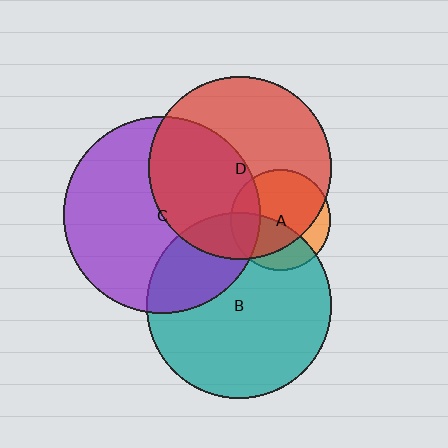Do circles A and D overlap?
Yes.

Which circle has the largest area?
Circle C (purple).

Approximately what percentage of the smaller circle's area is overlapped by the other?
Approximately 75%.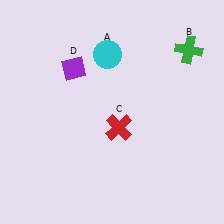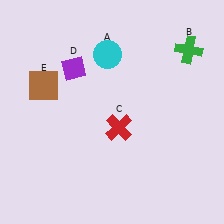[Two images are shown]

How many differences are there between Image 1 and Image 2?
There is 1 difference between the two images.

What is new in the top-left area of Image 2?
A brown square (E) was added in the top-left area of Image 2.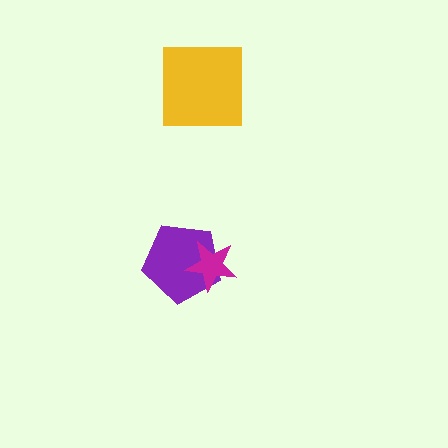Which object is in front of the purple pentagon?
The magenta star is in front of the purple pentagon.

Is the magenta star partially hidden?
No, no other shape covers it.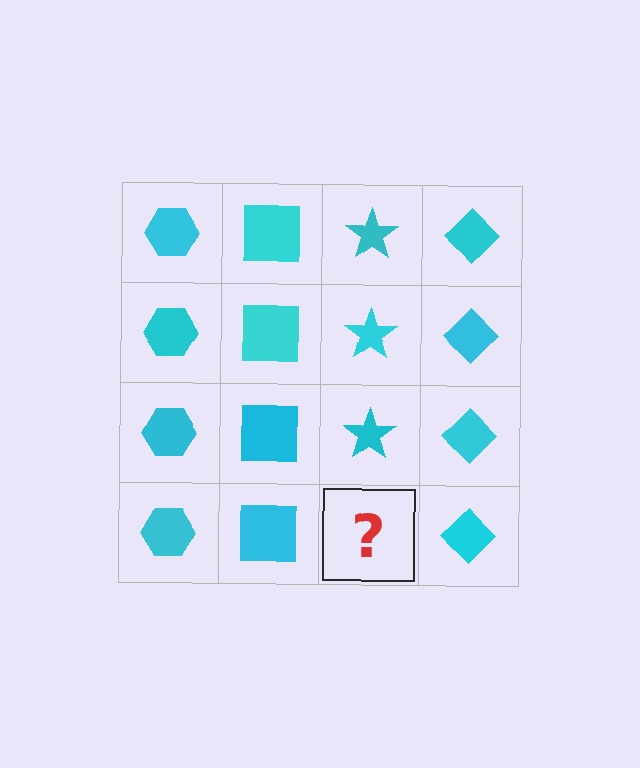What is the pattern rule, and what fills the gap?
The rule is that each column has a consistent shape. The gap should be filled with a cyan star.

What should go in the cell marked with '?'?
The missing cell should contain a cyan star.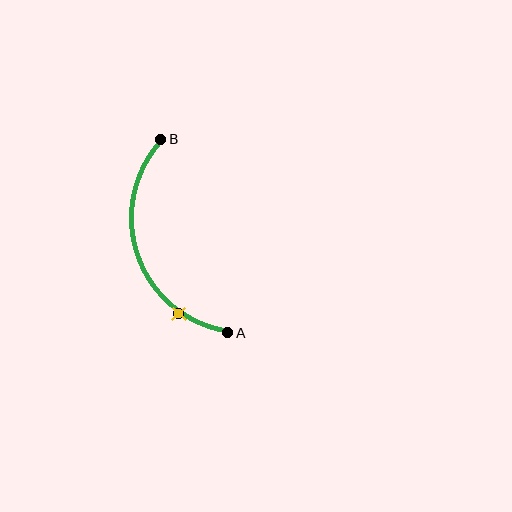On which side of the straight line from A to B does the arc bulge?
The arc bulges to the left of the straight line connecting A and B.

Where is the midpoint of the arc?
The arc midpoint is the point on the curve farthest from the straight line joining A and B. It sits to the left of that line.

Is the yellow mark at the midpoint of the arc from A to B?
No. The yellow mark lies on the arc but is closer to endpoint A. The arc midpoint would be at the point on the curve equidistant along the arc from both A and B.